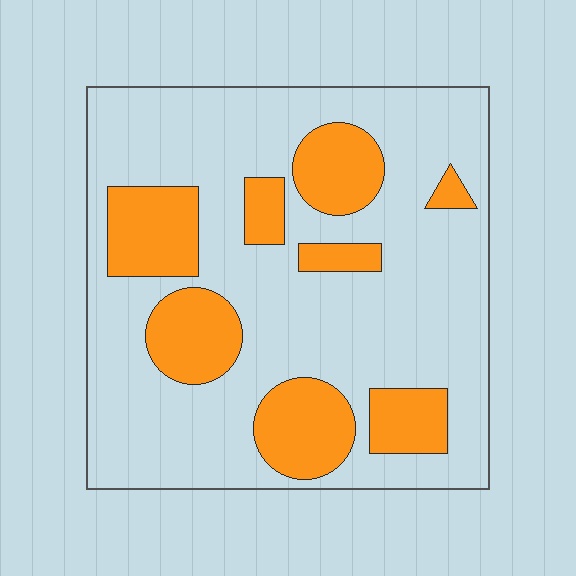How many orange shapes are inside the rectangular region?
8.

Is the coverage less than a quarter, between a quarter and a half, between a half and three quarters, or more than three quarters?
Between a quarter and a half.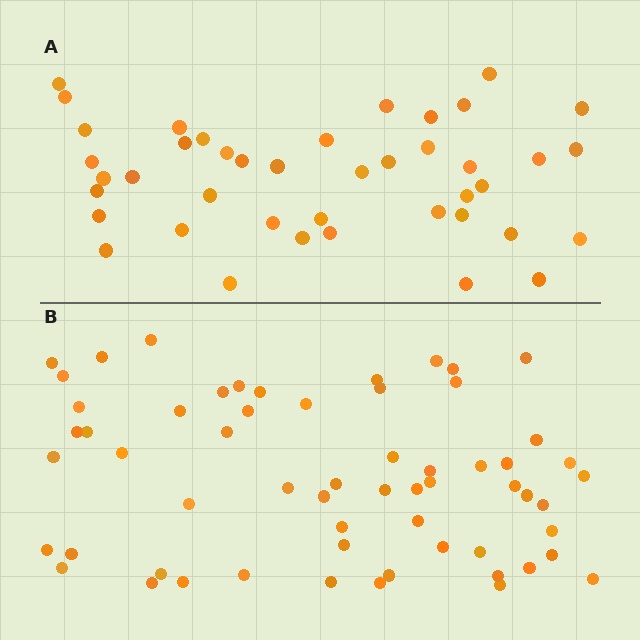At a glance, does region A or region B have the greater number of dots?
Region B (the bottom region) has more dots.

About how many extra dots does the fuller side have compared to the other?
Region B has approximately 20 more dots than region A.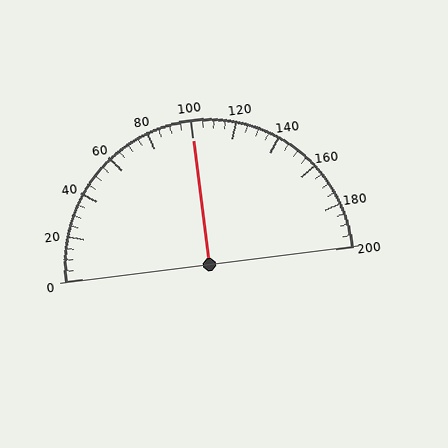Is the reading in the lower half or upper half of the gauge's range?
The reading is in the upper half of the range (0 to 200).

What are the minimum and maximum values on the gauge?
The gauge ranges from 0 to 200.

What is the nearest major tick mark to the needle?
The nearest major tick mark is 100.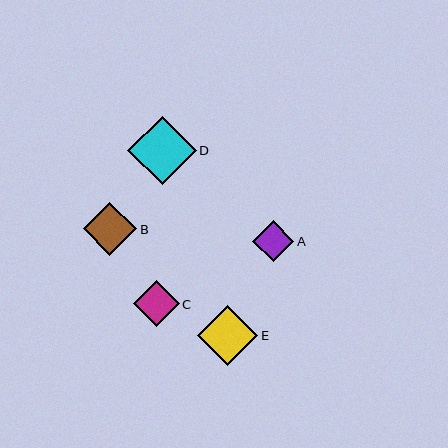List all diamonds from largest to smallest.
From largest to smallest: D, E, B, C, A.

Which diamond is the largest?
Diamond D is the largest with a size of approximately 68 pixels.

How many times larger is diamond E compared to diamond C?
Diamond E is approximately 1.3 times the size of diamond C.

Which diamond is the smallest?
Diamond A is the smallest with a size of approximately 41 pixels.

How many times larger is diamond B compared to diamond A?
Diamond B is approximately 1.3 times the size of diamond A.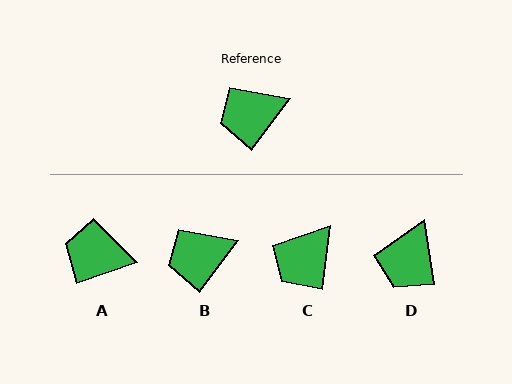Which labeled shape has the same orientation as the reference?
B.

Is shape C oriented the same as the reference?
No, it is off by about 29 degrees.